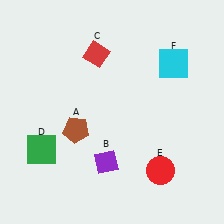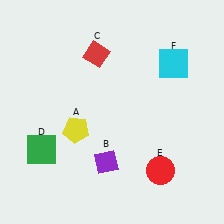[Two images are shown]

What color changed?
The pentagon (A) changed from brown in Image 1 to yellow in Image 2.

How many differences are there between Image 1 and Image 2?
There is 1 difference between the two images.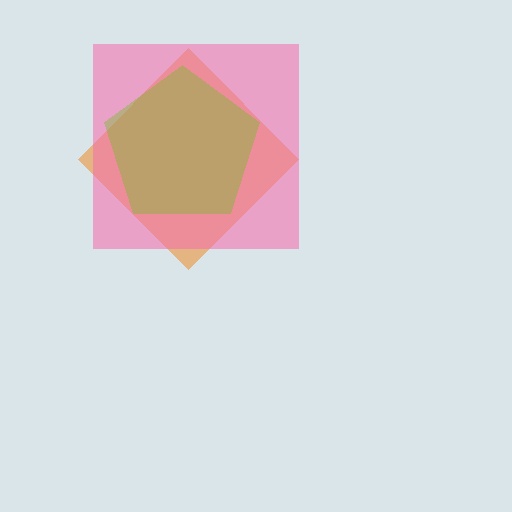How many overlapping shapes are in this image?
There are 3 overlapping shapes in the image.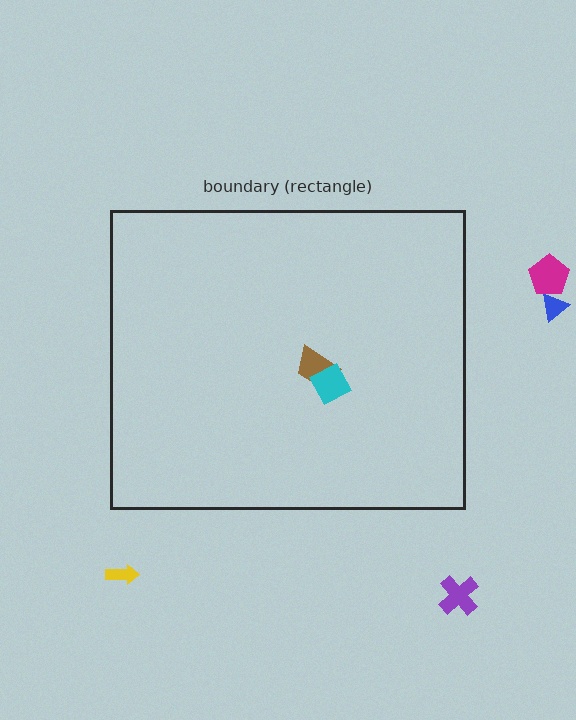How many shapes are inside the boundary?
2 inside, 4 outside.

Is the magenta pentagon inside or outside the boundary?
Outside.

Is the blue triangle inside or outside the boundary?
Outside.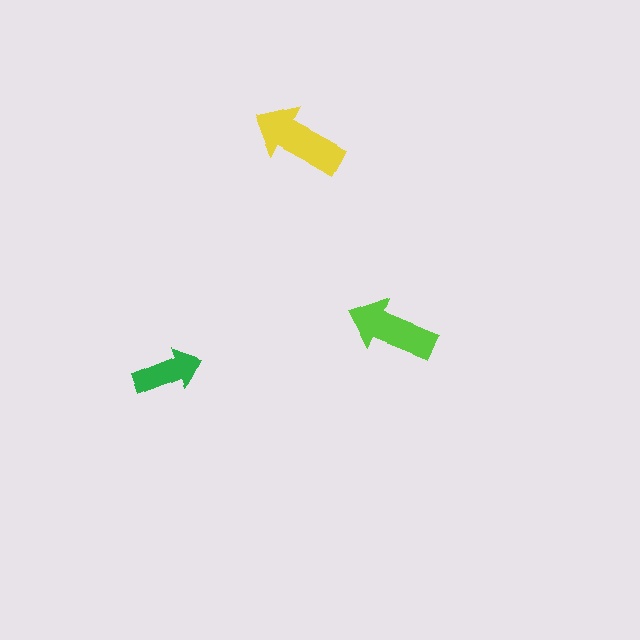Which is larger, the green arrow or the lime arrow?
The lime one.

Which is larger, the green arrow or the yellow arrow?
The yellow one.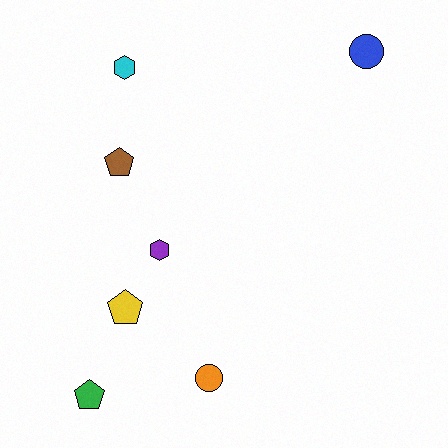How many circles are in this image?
There are 2 circles.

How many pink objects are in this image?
There are no pink objects.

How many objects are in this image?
There are 7 objects.